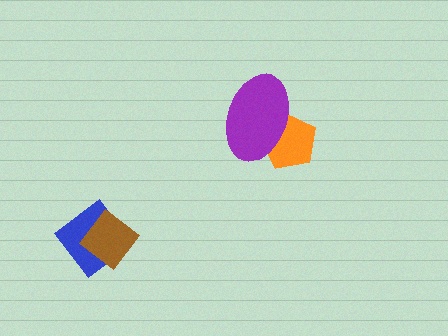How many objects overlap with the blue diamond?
1 object overlaps with the blue diamond.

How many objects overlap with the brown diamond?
1 object overlaps with the brown diamond.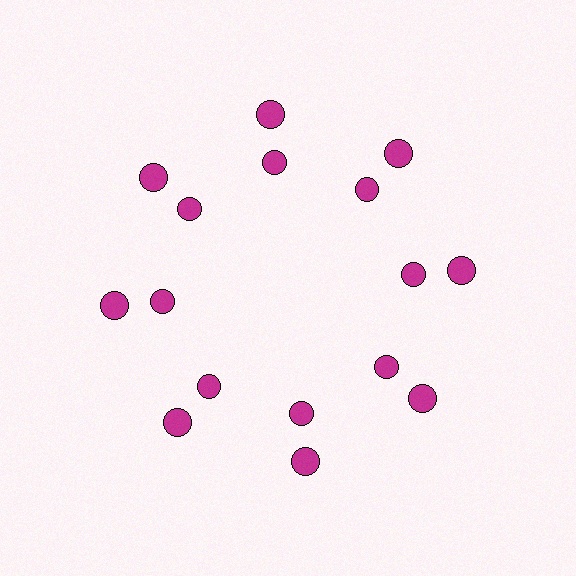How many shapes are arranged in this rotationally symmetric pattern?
There are 16 shapes, arranged in 8 groups of 2.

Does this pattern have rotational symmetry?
Yes, this pattern has 8-fold rotational symmetry. It looks the same after rotating 45 degrees around the center.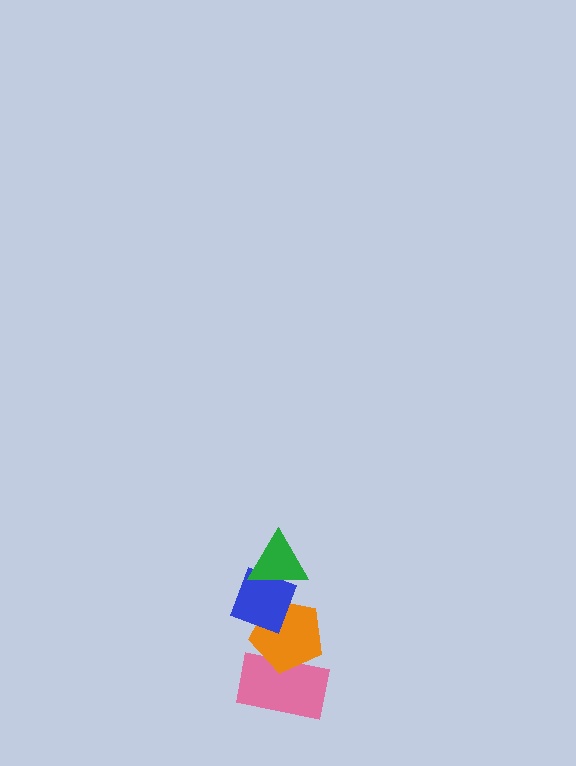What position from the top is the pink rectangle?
The pink rectangle is 4th from the top.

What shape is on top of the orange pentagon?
The blue diamond is on top of the orange pentagon.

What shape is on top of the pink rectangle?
The orange pentagon is on top of the pink rectangle.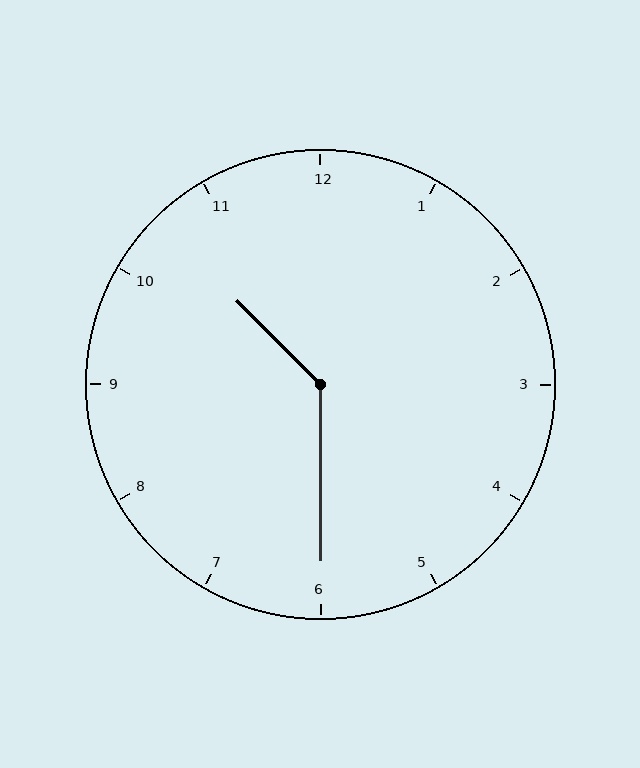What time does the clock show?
10:30.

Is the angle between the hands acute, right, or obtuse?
It is obtuse.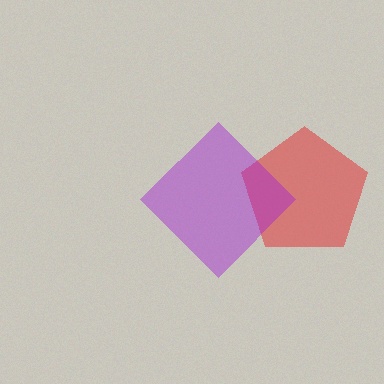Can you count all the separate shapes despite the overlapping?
Yes, there are 2 separate shapes.